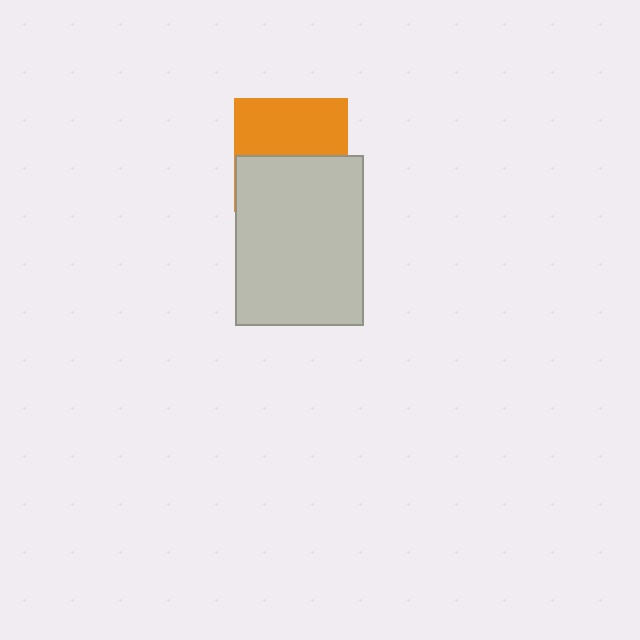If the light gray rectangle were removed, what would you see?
You would see the complete orange square.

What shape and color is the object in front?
The object in front is a light gray rectangle.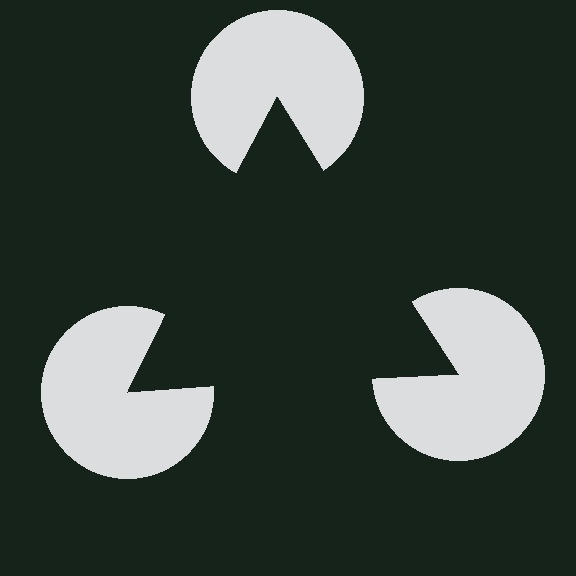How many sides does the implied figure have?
3 sides.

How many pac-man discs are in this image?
There are 3 — one at each vertex of the illusory triangle.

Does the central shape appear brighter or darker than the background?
It typically appears slightly darker than the background, even though no actual brightness change is drawn.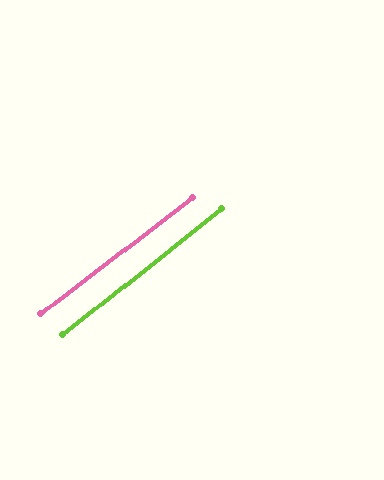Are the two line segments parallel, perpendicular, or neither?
Parallel — their directions differ by only 0.9°.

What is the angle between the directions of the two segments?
Approximately 1 degree.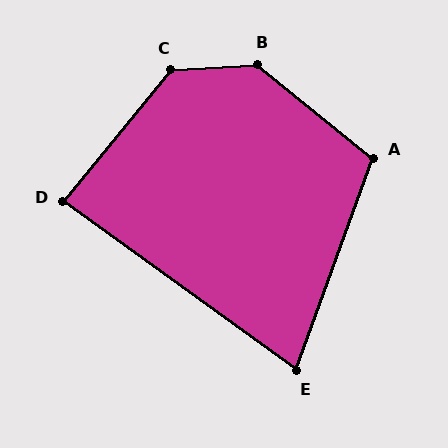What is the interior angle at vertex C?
Approximately 133 degrees (obtuse).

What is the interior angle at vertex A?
Approximately 109 degrees (obtuse).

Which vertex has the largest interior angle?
B, at approximately 137 degrees.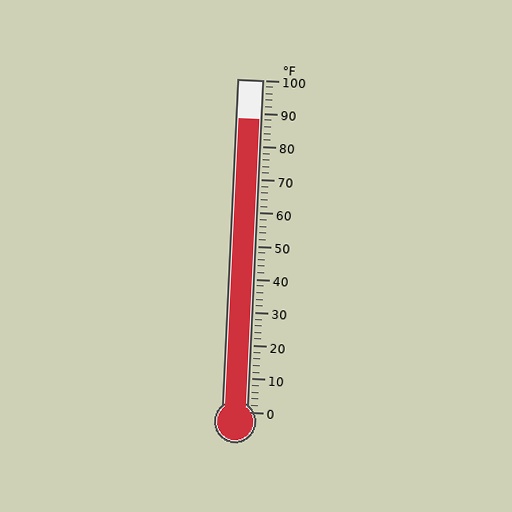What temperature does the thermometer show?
The thermometer shows approximately 88°F.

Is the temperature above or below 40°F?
The temperature is above 40°F.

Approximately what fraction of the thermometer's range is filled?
The thermometer is filled to approximately 90% of its range.